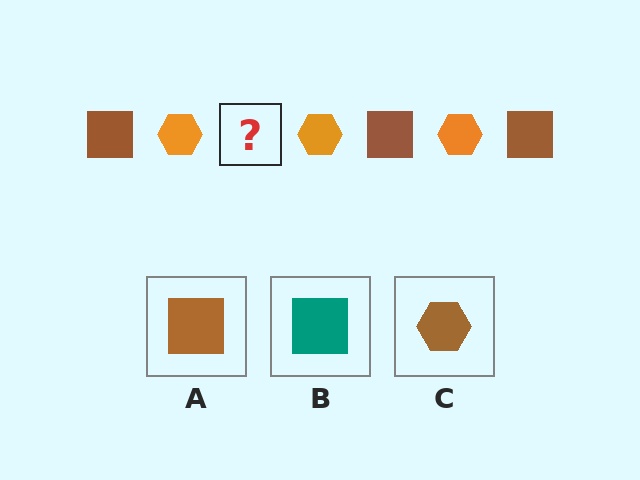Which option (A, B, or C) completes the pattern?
A.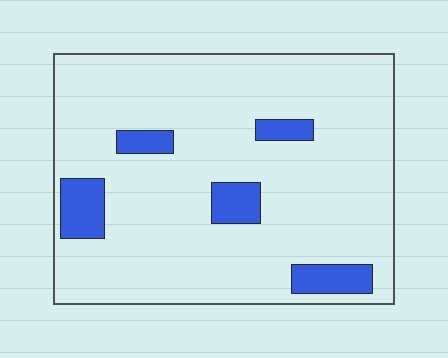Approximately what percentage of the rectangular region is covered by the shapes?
Approximately 10%.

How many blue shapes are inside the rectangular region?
5.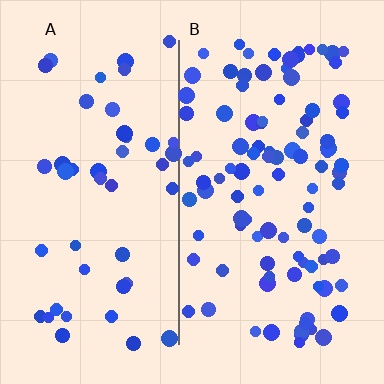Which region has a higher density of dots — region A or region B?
B (the right).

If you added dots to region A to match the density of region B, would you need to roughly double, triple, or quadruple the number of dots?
Approximately double.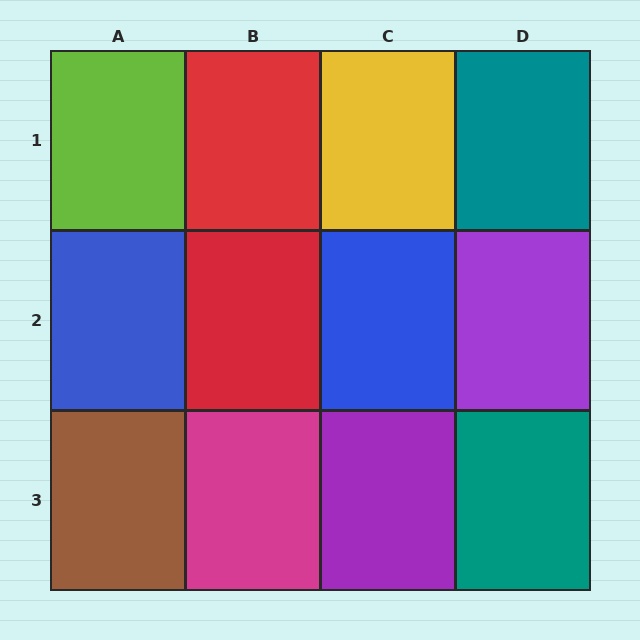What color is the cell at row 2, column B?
Red.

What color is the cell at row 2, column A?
Blue.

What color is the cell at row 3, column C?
Purple.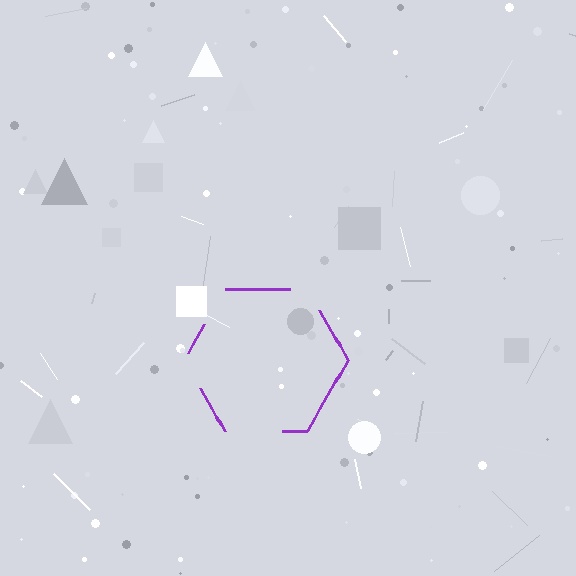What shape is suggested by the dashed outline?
The dashed outline suggests a hexagon.